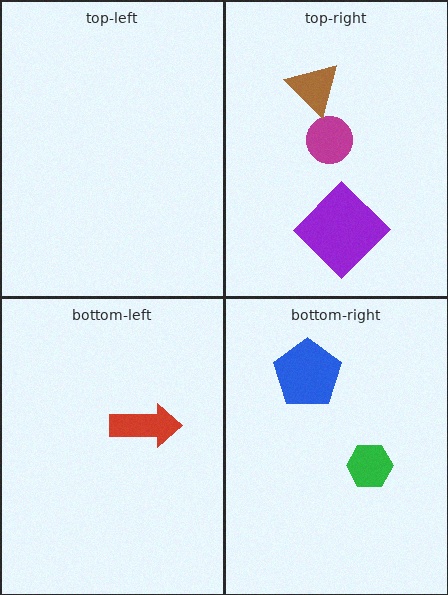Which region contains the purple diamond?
The top-right region.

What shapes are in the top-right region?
The purple diamond, the magenta circle, the brown triangle.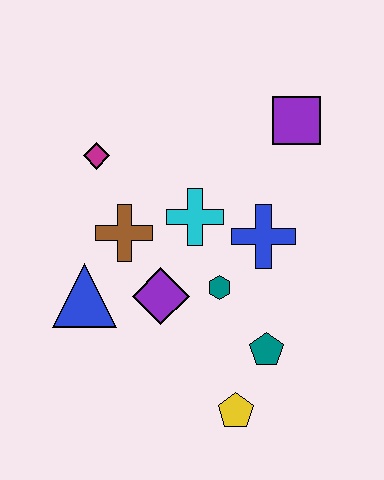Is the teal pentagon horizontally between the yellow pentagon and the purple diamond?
No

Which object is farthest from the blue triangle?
The purple square is farthest from the blue triangle.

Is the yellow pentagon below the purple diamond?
Yes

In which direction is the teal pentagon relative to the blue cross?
The teal pentagon is below the blue cross.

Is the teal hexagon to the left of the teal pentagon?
Yes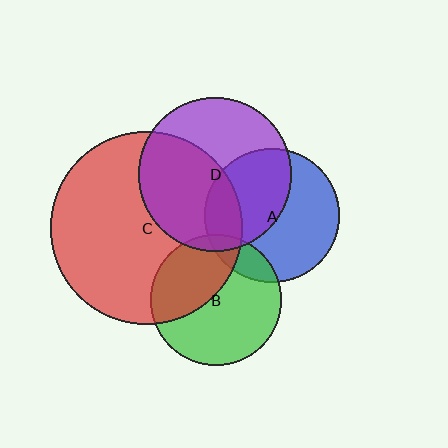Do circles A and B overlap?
Yes.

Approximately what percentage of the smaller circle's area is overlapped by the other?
Approximately 15%.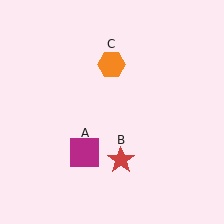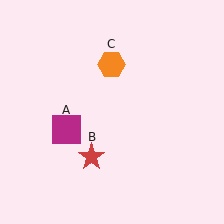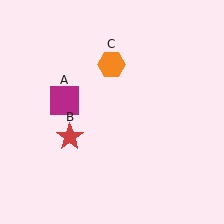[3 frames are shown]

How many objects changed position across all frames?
2 objects changed position: magenta square (object A), red star (object B).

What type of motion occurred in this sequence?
The magenta square (object A), red star (object B) rotated clockwise around the center of the scene.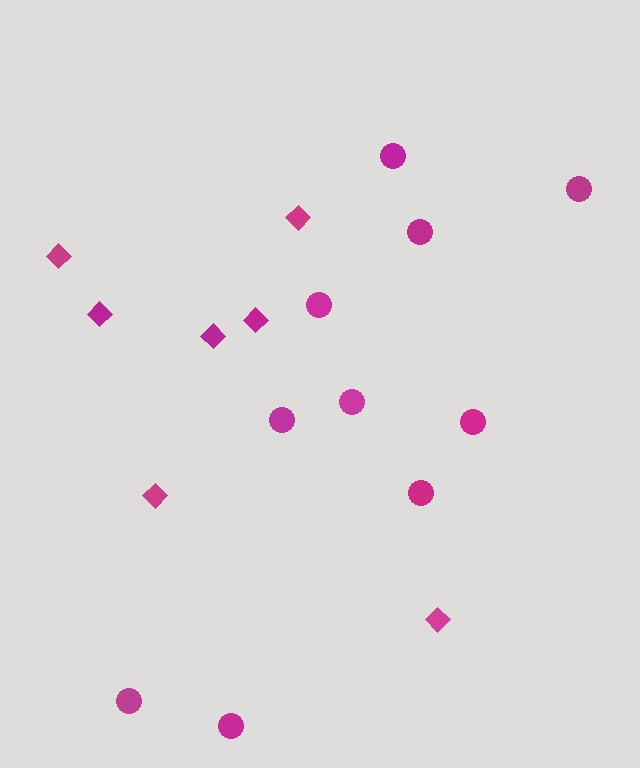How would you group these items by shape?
There are 2 groups: one group of circles (10) and one group of diamonds (7).